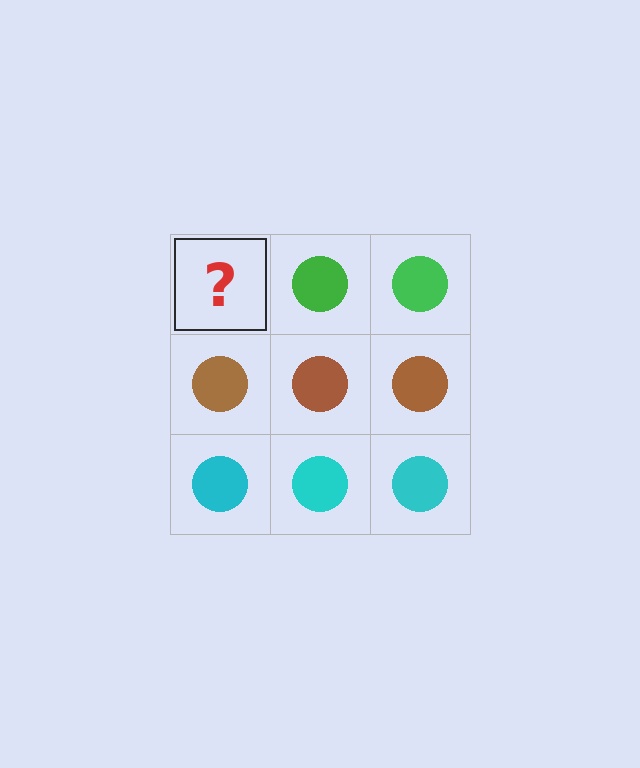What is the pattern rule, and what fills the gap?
The rule is that each row has a consistent color. The gap should be filled with a green circle.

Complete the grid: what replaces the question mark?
The question mark should be replaced with a green circle.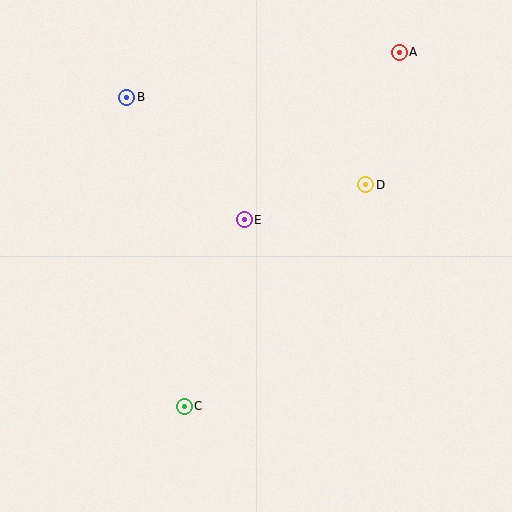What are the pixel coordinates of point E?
Point E is at (244, 220).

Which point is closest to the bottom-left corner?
Point C is closest to the bottom-left corner.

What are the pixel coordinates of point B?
Point B is at (127, 97).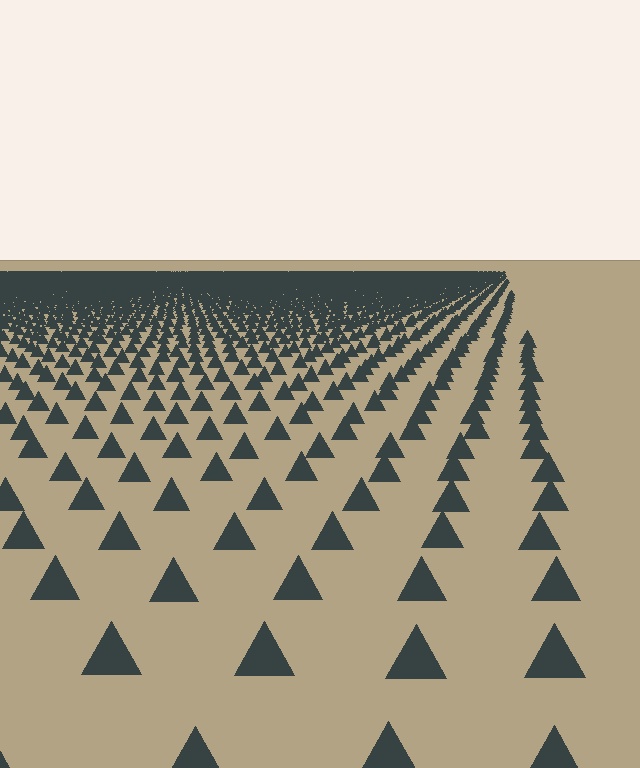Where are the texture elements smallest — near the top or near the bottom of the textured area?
Near the top.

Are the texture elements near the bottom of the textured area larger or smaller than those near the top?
Larger. Near the bottom, elements are closer to the viewer and appear at a bigger on-screen size.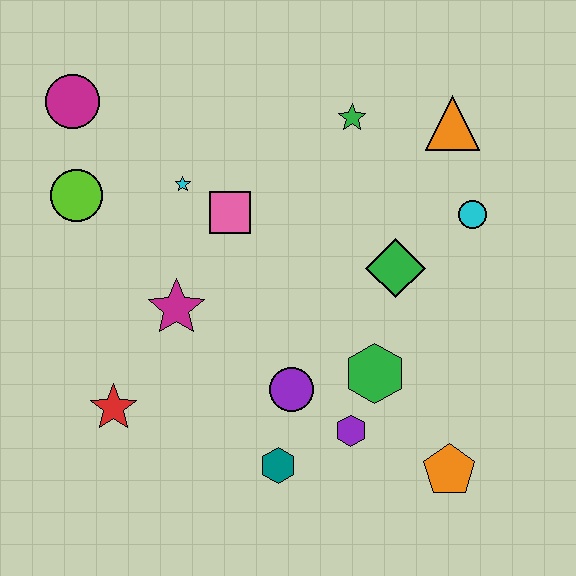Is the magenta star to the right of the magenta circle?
Yes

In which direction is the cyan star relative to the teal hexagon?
The cyan star is above the teal hexagon.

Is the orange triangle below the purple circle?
No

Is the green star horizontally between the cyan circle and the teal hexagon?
Yes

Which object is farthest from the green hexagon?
The magenta circle is farthest from the green hexagon.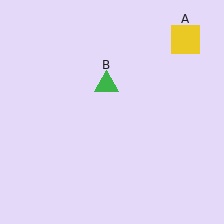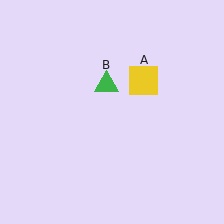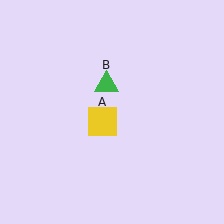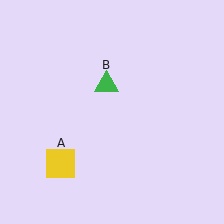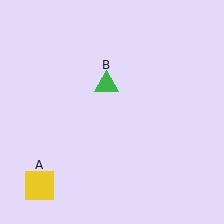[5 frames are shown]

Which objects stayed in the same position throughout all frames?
Green triangle (object B) remained stationary.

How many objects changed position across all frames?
1 object changed position: yellow square (object A).